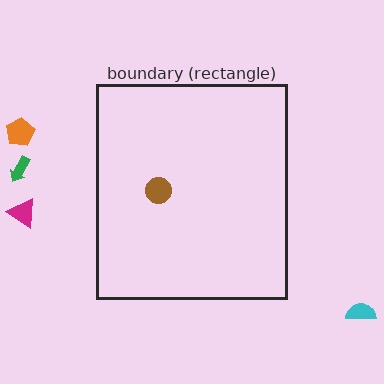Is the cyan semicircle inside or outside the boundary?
Outside.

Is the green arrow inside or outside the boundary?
Outside.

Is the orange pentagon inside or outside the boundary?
Outside.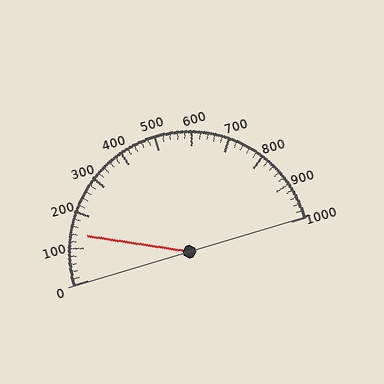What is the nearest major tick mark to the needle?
The nearest major tick mark is 100.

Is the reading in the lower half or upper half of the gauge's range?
The reading is in the lower half of the range (0 to 1000).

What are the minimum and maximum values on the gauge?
The gauge ranges from 0 to 1000.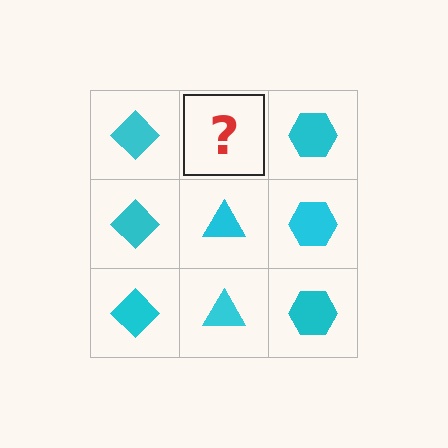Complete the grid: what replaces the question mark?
The question mark should be replaced with a cyan triangle.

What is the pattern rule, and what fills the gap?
The rule is that each column has a consistent shape. The gap should be filled with a cyan triangle.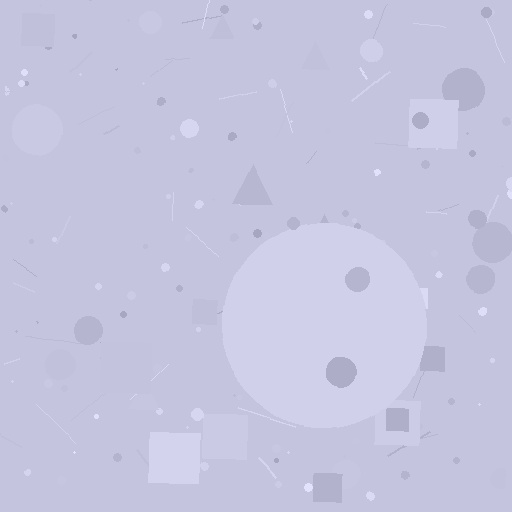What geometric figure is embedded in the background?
A circle is embedded in the background.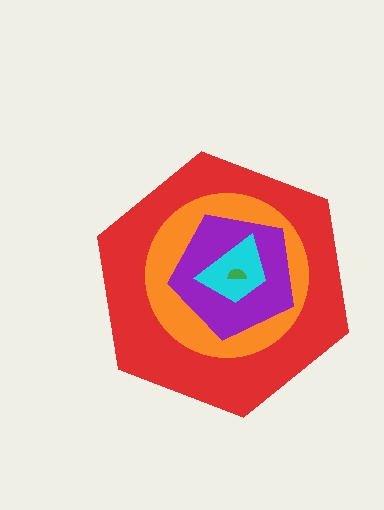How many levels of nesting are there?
5.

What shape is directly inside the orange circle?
The purple pentagon.